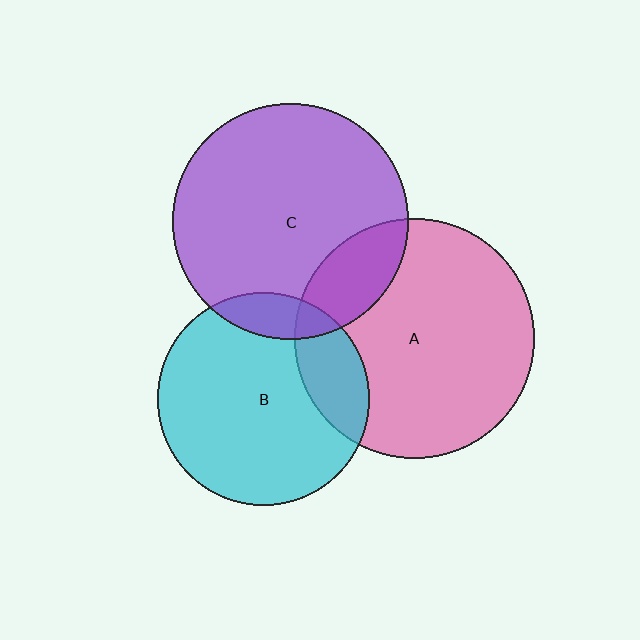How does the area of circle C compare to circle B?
Approximately 1.2 times.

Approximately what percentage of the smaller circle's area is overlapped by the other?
Approximately 10%.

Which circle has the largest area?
Circle A (pink).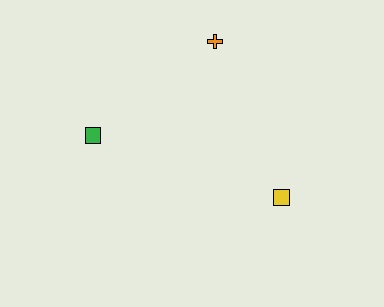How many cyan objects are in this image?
There are no cyan objects.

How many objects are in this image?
There are 3 objects.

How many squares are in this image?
There are 2 squares.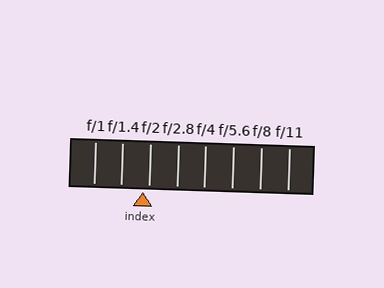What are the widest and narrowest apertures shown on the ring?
The widest aperture shown is f/1 and the narrowest is f/11.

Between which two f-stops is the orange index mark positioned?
The index mark is between f/1.4 and f/2.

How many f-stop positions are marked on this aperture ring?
There are 8 f-stop positions marked.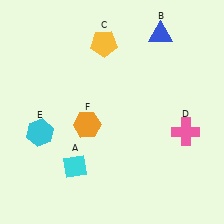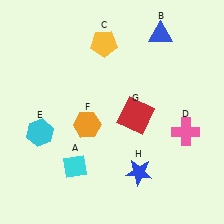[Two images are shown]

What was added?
A red square (G), a blue star (H) were added in Image 2.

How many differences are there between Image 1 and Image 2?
There are 2 differences between the two images.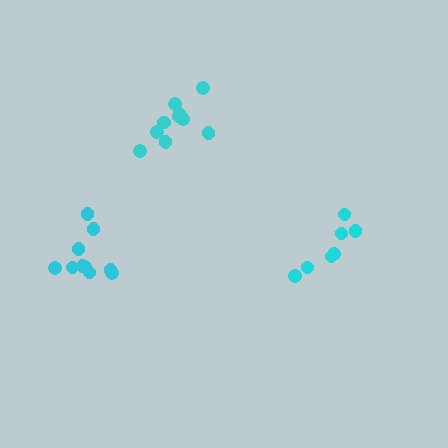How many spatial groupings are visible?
There are 3 spatial groupings.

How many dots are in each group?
Group 1: 10 dots, Group 2: 10 dots, Group 3: 7 dots (27 total).